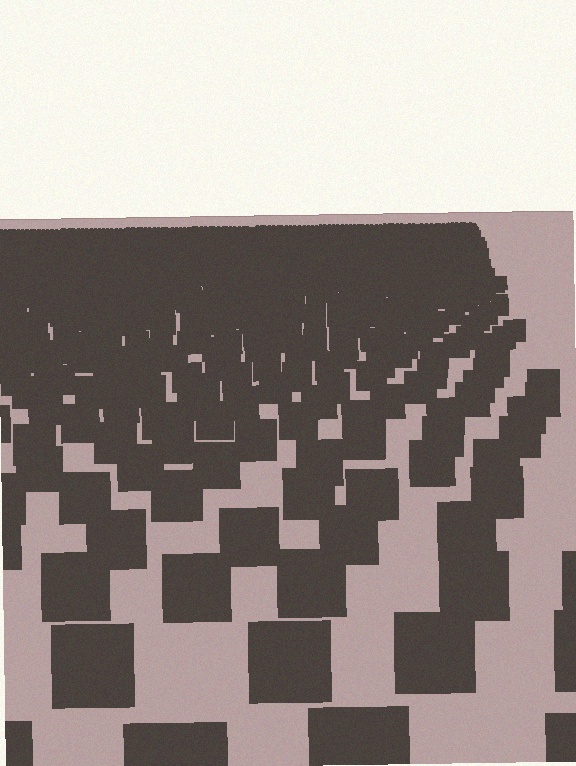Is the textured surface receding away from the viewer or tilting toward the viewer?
The surface is receding away from the viewer. Texture elements get smaller and denser toward the top.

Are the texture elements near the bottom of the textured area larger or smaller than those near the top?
Larger. Near the bottom, elements are closer to the viewer and appear at a bigger on-screen size.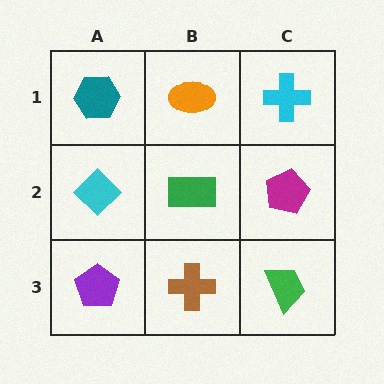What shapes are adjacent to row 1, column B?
A green rectangle (row 2, column B), a teal hexagon (row 1, column A), a cyan cross (row 1, column C).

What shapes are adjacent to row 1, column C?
A magenta pentagon (row 2, column C), an orange ellipse (row 1, column B).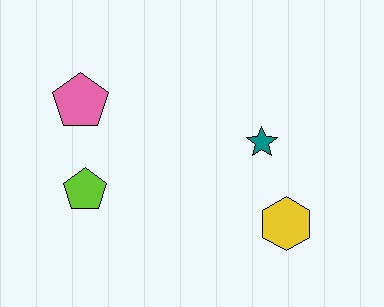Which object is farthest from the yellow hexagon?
The pink pentagon is farthest from the yellow hexagon.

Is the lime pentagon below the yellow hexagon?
No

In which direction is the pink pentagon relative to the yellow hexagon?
The pink pentagon is to the left of the yellow hexagon.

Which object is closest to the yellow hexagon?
The teal star is closest to the yellow hexagon.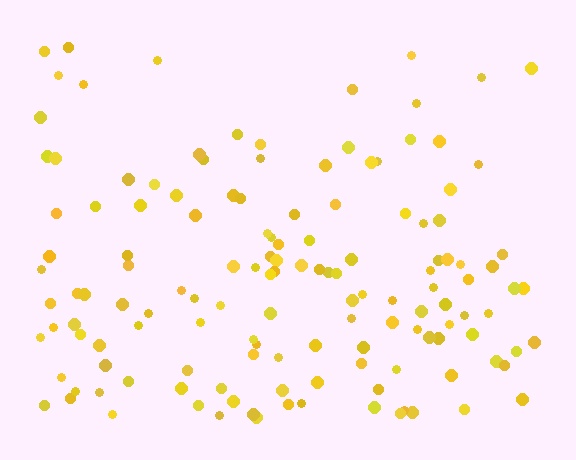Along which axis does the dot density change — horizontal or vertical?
Vertical.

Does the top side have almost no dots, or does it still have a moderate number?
Still a moderate number, just noticeably fewer than the bottom.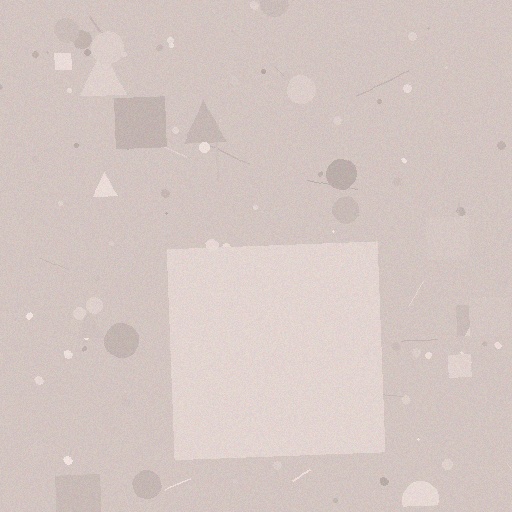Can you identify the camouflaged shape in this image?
The camouflaged shape is a square.